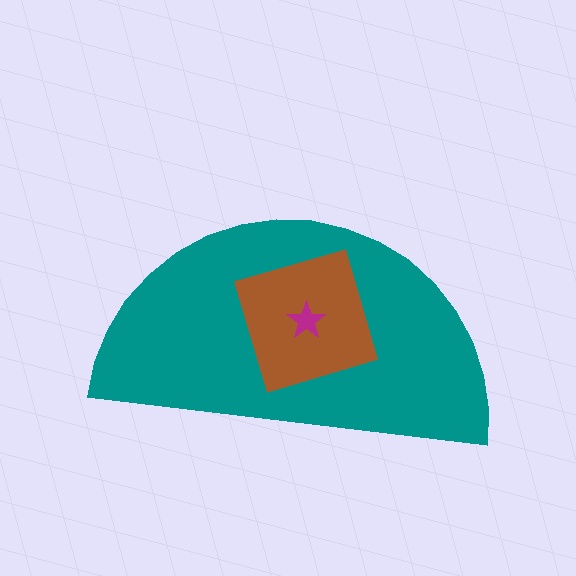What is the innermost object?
The magenta star.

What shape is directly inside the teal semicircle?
The brown diamond.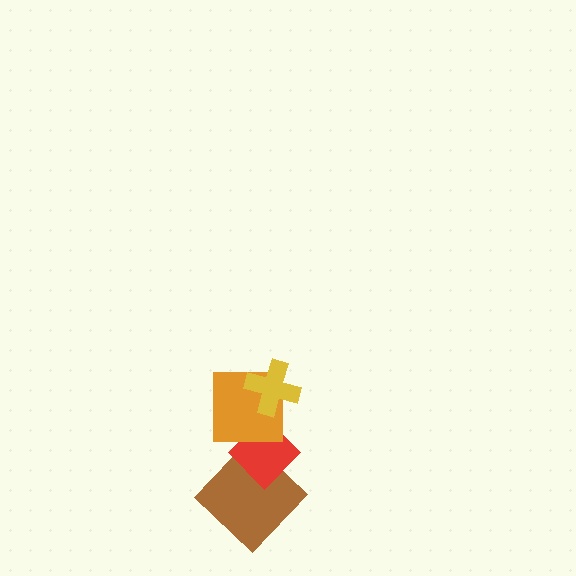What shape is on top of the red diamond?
The orange square is on top of the red diamond.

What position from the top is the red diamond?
The red diamond is 3rd from the top.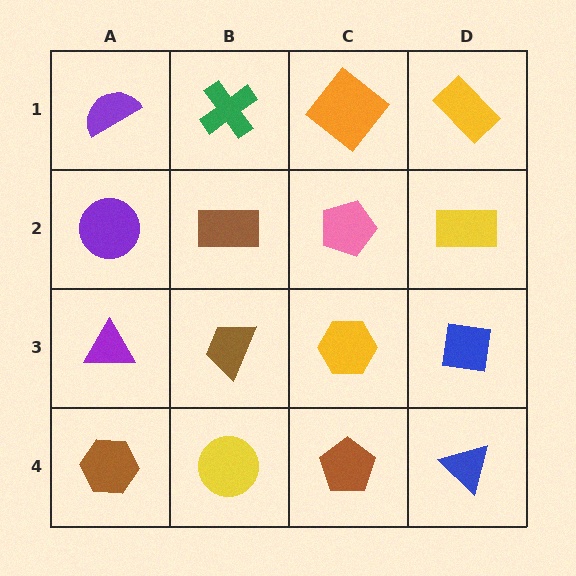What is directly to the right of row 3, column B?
A yellow hexagon.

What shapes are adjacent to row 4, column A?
A purple triangle (row 3, column A), a yellow circle (row 4, column B).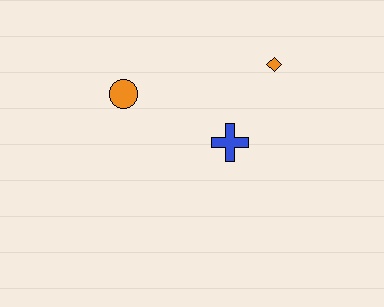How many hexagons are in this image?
There are no hexagons.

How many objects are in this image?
There are 3 objects.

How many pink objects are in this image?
There are no pink objects.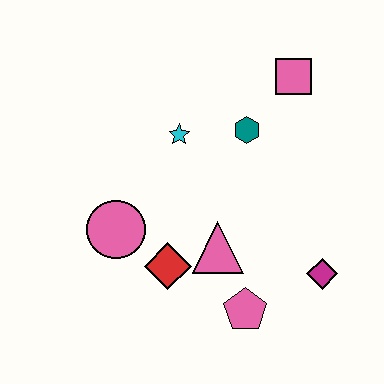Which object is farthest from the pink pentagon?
The pink square is farthest from the pink pentagon.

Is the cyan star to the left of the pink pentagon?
Yes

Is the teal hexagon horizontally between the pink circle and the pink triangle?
No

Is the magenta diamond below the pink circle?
Yes